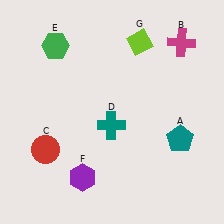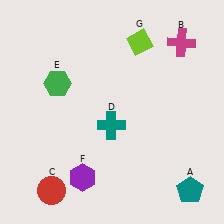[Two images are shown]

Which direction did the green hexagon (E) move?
The green hexagon (E) moved down.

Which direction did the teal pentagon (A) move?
The teal pentagon (A) moved down.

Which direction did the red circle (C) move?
The red circle (C) moved down.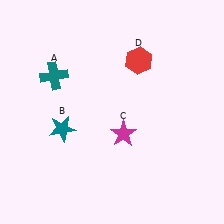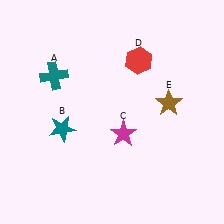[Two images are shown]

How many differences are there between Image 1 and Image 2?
There is 1 difference between the two images.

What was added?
A brown star (E) was added in Image 2.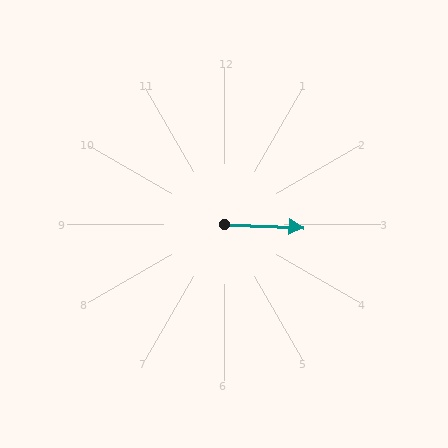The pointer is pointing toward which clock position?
Roughly 3 o'clock.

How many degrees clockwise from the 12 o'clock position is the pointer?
Approximately 92 degrees.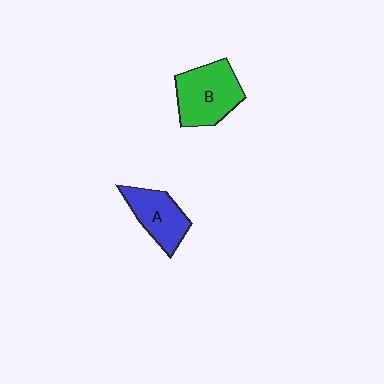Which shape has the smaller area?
Shape A (blue).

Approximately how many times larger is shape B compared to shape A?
Approximately 1.3 times.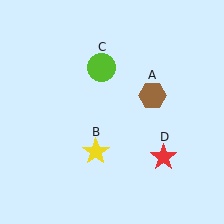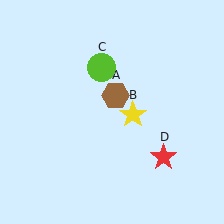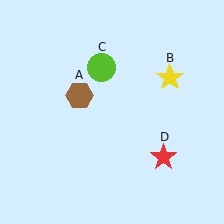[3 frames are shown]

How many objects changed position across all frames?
2 objects changed position: brown hexagon (object A), yellow star (object B).